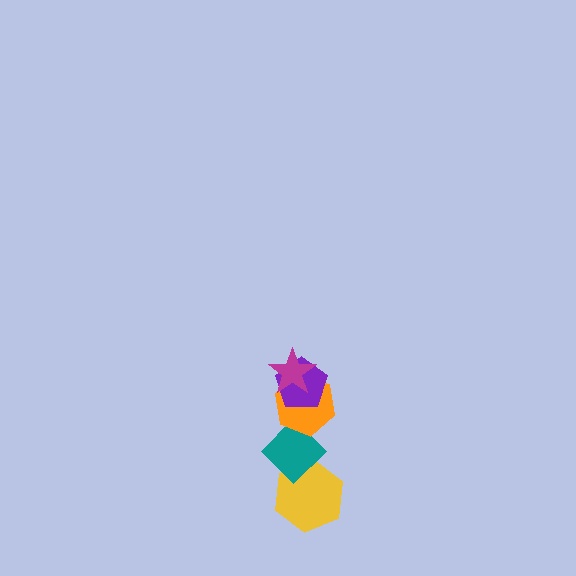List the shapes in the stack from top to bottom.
From top to bottom: the magenta star, the purple pentagon, the orange hexagon, the teal diamond, the yellow hexagon.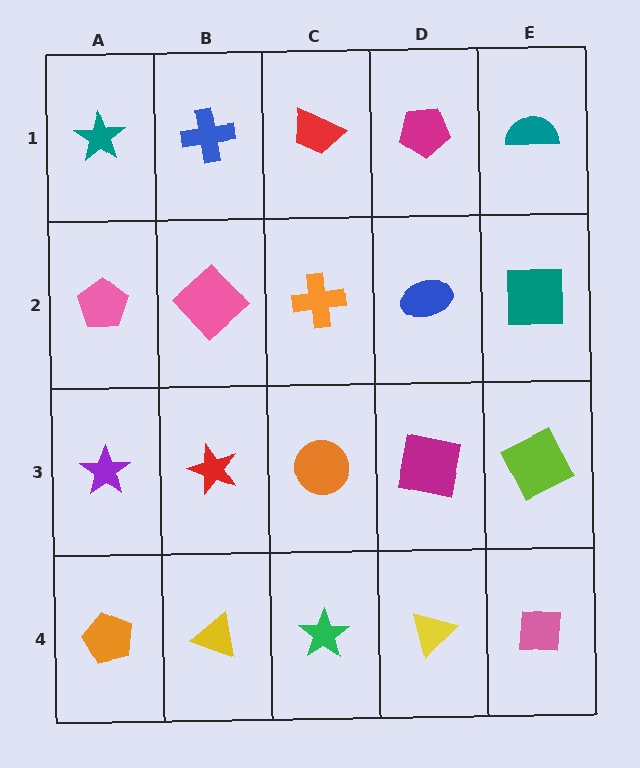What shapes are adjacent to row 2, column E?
A teal semicircle (row 1, column E), a lime square (row 3, column E), a blue ellipse (row 2, column D).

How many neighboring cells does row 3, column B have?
4.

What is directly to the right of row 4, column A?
A yellow triangle.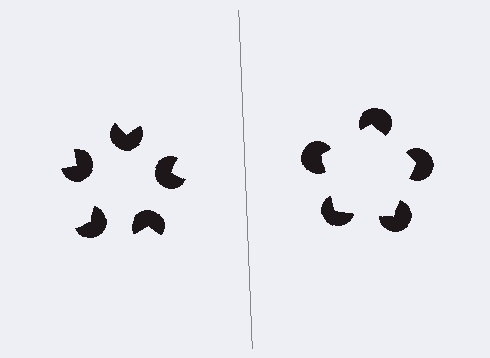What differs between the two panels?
The pac-man discs are positioned identically on both sides; only the wedge orientations differ. On the right they align to a pentagon; on the left they are misaligned.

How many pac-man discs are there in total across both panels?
10 — 5 on each side.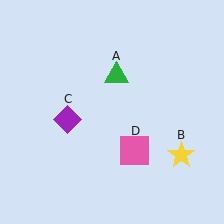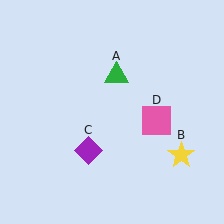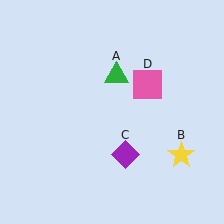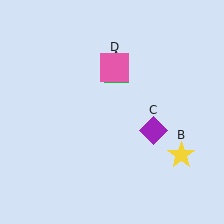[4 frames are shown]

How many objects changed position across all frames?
2 objects changed position: purple diamond (object C), pink square (object D).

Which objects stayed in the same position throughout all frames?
Green triangle (object A) and yellow star (object B) remained stationary.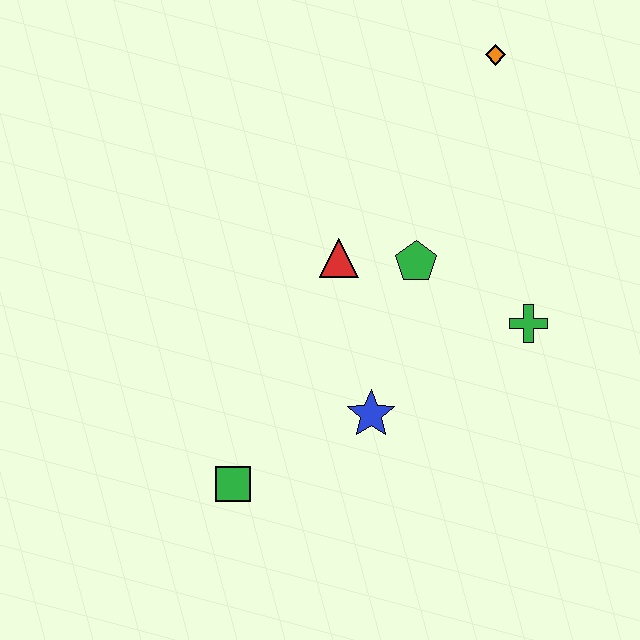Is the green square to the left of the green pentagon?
Yes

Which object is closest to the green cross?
The green pentagon is closest to the green cross.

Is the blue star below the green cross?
Yes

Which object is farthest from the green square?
The orange diamond is farthest from the green square.